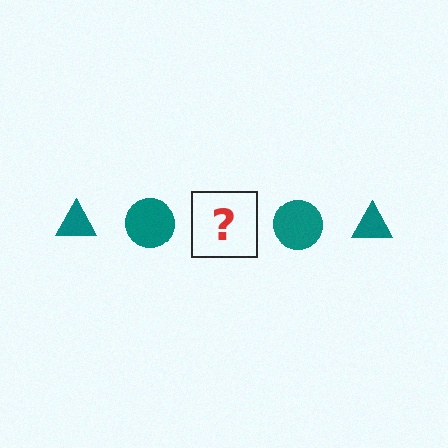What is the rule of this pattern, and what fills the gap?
The rule is that the pattern cycles through triangle, circle shapes in teal. The gap should be filled with a teal triangle.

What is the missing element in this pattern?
The missing element is a teal triangle.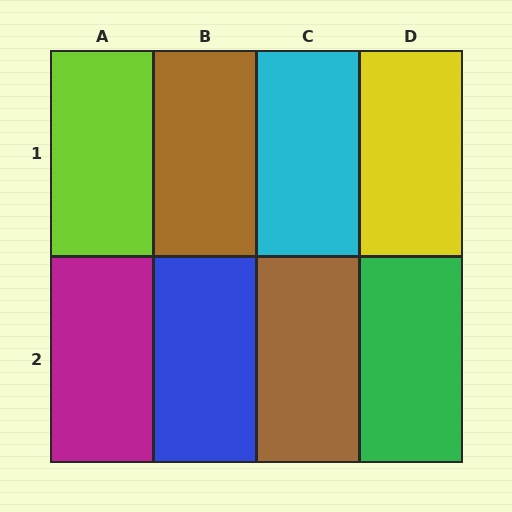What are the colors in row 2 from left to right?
Magenta, blue, brown, green.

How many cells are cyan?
1 cell is cyan.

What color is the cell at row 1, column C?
Cyan.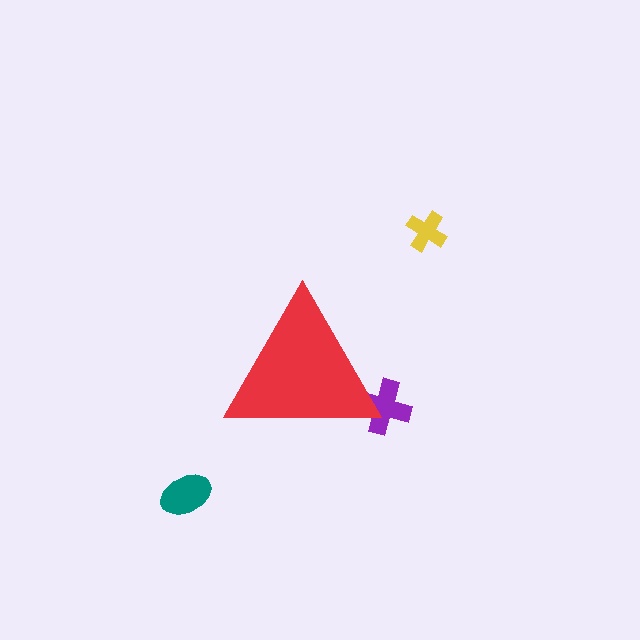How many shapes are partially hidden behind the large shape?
1 shape is partially hidden.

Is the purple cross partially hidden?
Yes, the purple cross is partially hidden behind the red triangle.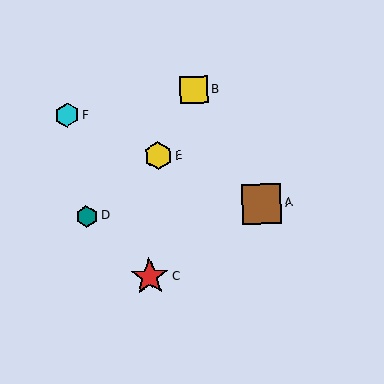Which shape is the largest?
The brown square (labeled A) is the largest.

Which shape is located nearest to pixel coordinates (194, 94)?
The yellow square (labeled B) at (194, 90) is nearest to that location.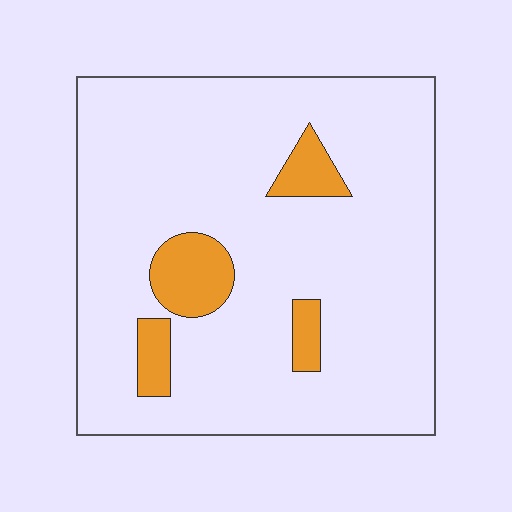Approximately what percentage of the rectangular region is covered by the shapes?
Approximately 10%.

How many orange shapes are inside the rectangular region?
4.